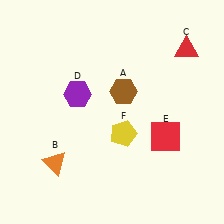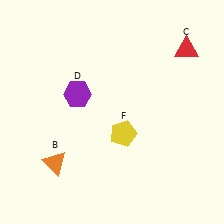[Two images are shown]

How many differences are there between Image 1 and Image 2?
There are 2 differences between the two images.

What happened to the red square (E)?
The red square (E) was removed in Image 2. It was in the bottom-right area of Image 1.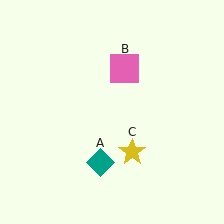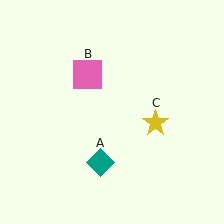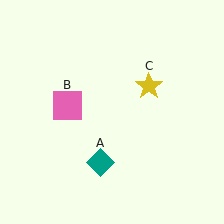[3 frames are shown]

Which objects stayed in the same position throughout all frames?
Teal diamond (object A) remained stationary.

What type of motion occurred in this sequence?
The pink square (object B), yellow star (object C) rotated counterclockwise around the center of the scene.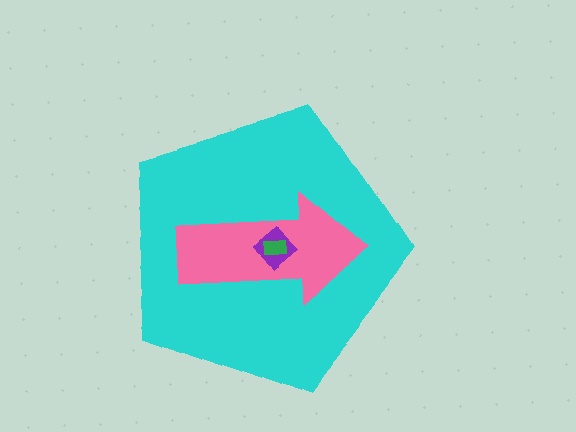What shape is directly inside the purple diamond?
The green rectangle.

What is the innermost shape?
The green rectangle.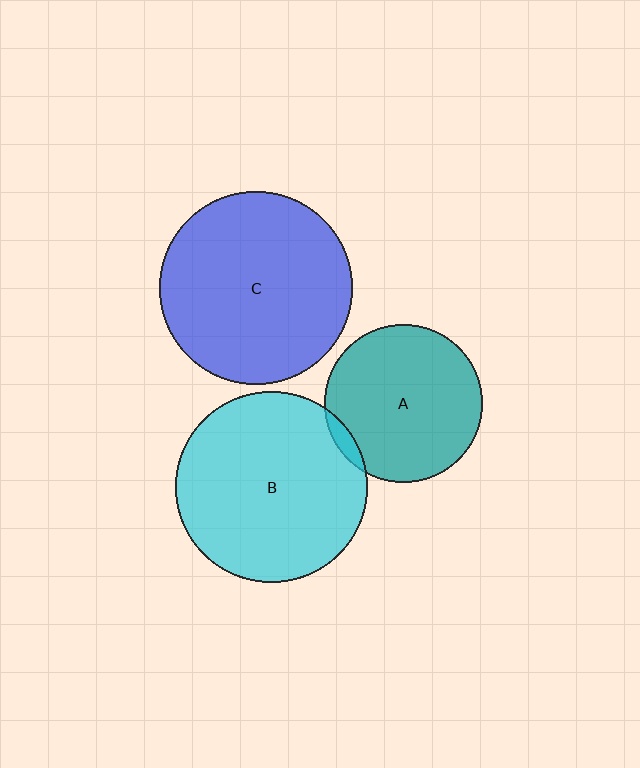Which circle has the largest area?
Circle C (blue).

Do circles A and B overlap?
Yes.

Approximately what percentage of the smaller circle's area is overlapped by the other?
Approximately 5%.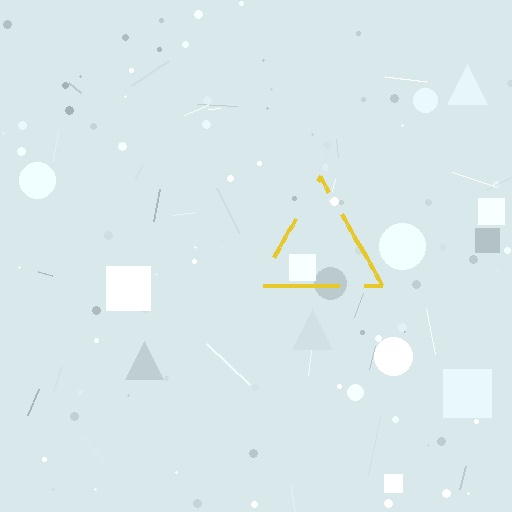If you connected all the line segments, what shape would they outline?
They would outline a triangle.